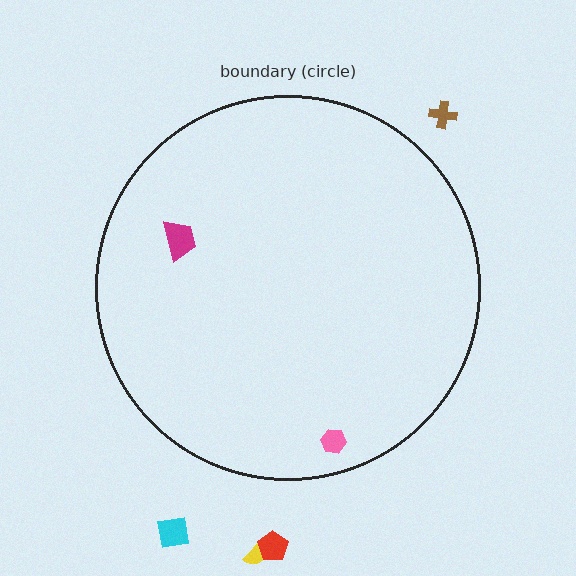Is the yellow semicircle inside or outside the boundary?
Outside.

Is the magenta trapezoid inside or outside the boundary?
Inside.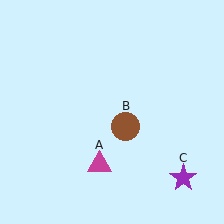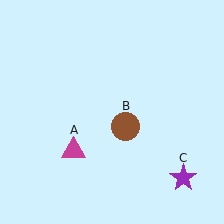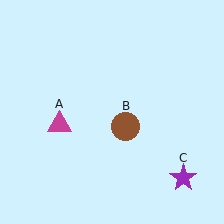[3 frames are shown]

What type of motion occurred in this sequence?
The magenta triangle (object A) rotated clockwise around the center of the scene.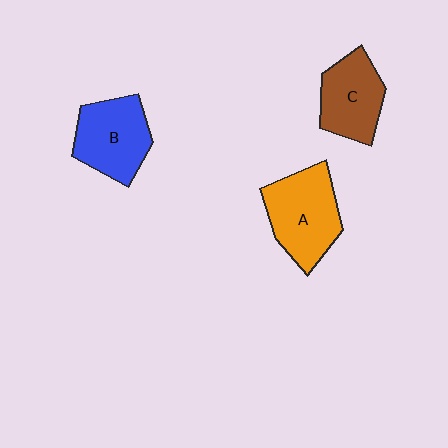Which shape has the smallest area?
Shape C (brown).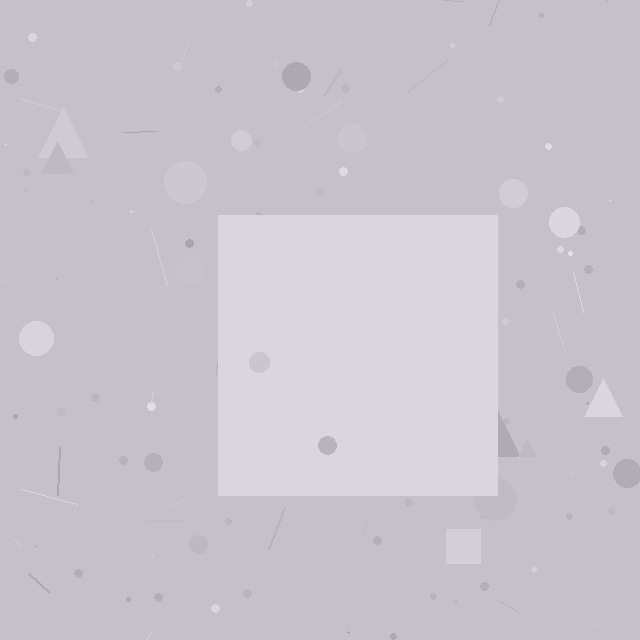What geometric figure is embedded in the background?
A square is embedded in the background.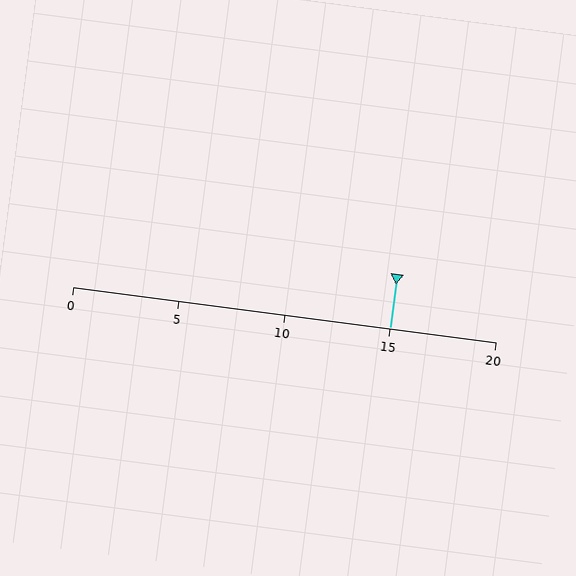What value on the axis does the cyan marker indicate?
The marker indicates approximately 15.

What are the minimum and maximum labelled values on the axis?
The axis runs from 0 to 20.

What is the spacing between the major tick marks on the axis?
The major ticks are spaced 5 apart.